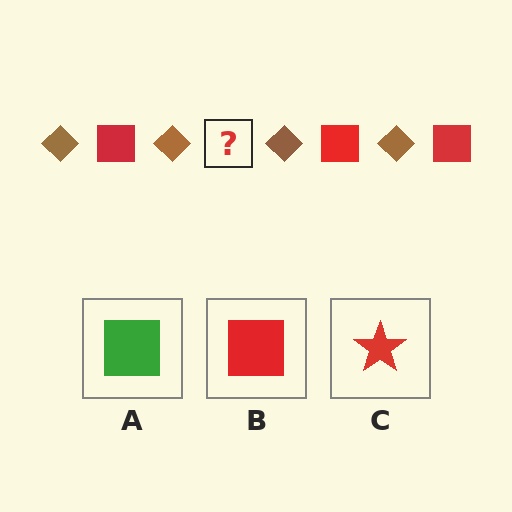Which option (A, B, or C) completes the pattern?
B.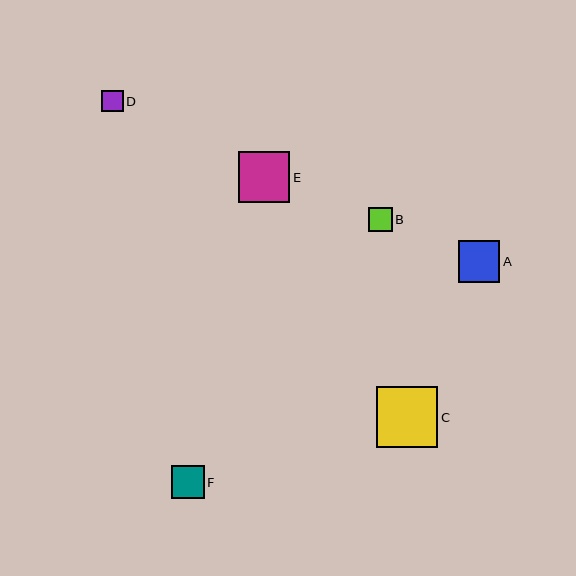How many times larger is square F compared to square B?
Square F is approximately 1.4 times the size of square B.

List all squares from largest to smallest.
From largest to smallest: C, E, A, F, B, D.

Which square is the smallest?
Square D is the smallest with a size of approximately 21 pixels.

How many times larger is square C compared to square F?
Square C is approximately 1.9 times the size of square F.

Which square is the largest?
Square C is the largest with a size of approximately 61 pixels.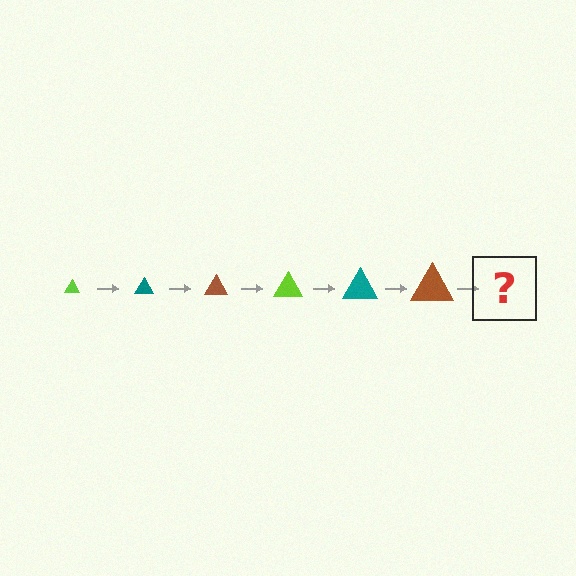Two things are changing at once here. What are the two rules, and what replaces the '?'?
The two rules are that the triangle grows larger each step and the color cycles through lime, teal, and brown. The '?' should be a lime triangle, larger than the previous one.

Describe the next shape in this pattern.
It should be a lime triangle, larger than the previous one.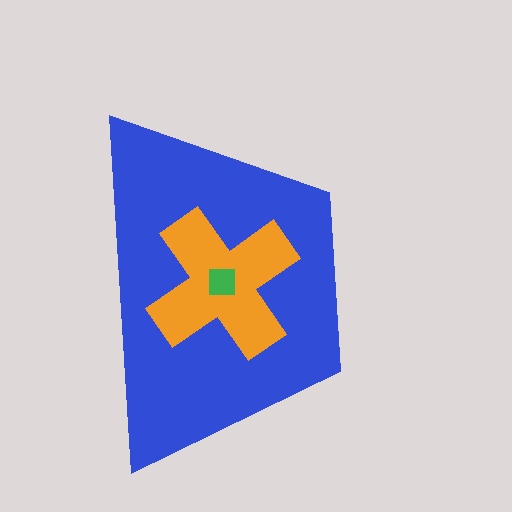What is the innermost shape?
The green square.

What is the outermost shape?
The blue trapezoid.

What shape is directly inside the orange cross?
The green square.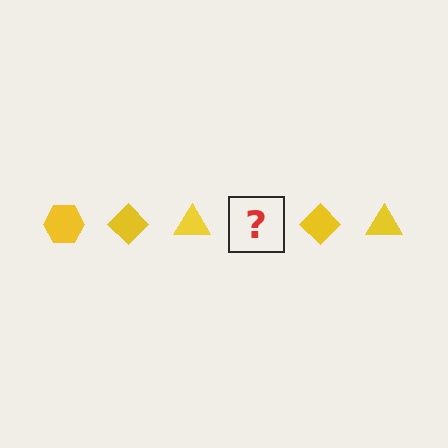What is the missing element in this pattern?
The missing element is a yellow hexagon.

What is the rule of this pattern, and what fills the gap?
The rule is that the pattern cycles through hexagon, diamond, triangle shapes in yellow. The gap should be filled with a yellow hexagon.